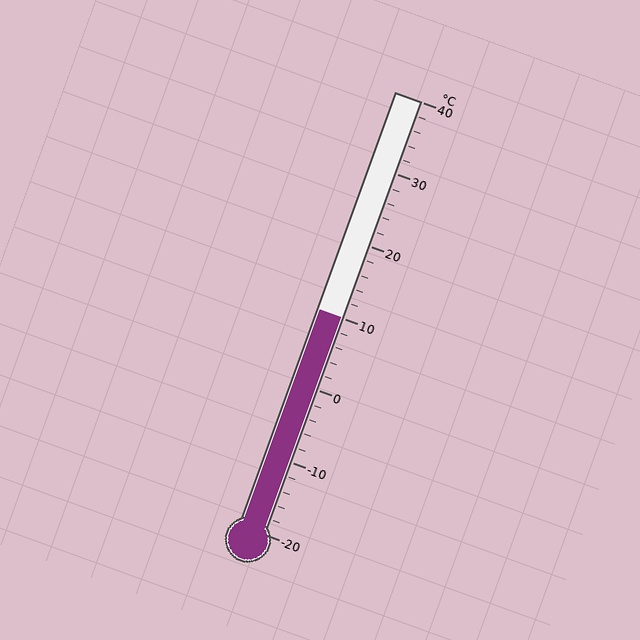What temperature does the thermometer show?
The thermometer shows approximately 10°C.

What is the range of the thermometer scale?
The thermometer scale ranges from -20°C to 40°C.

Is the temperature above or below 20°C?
The temperature is below 20°C.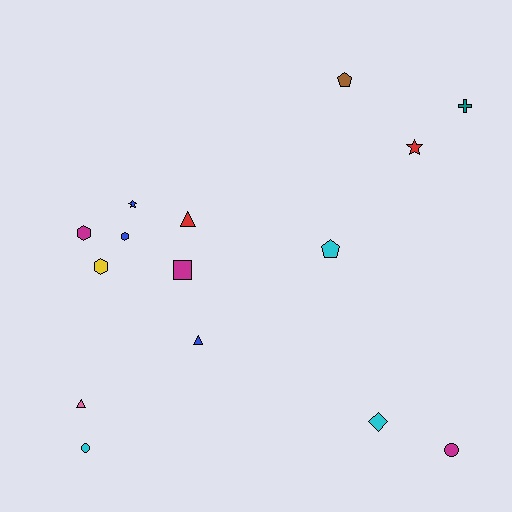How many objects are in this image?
There are 15 objects.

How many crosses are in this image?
There is 1 cross.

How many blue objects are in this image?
There are 3 blue objects.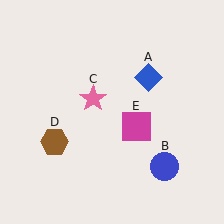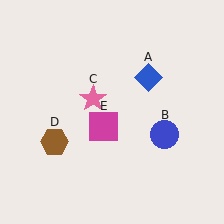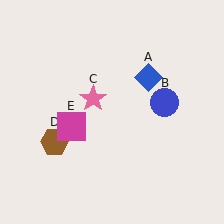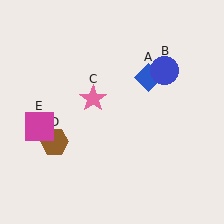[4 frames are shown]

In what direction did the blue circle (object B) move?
The blue circle (object B) moved up.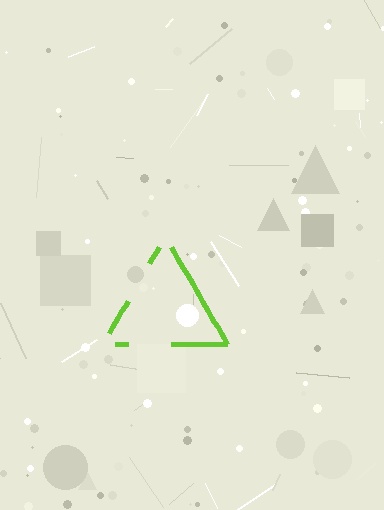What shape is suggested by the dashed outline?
The dashed outline suggests a triangle.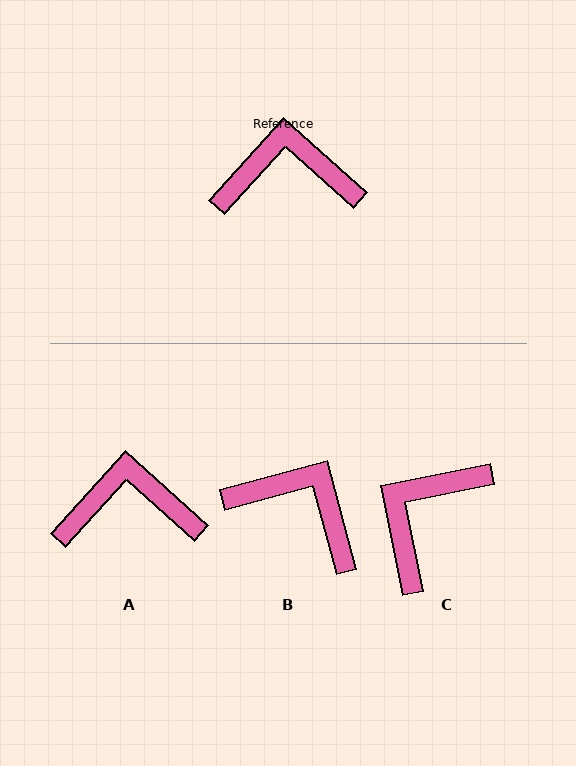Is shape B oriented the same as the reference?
No, it is off by about 33 degrees.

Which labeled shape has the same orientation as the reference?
A.